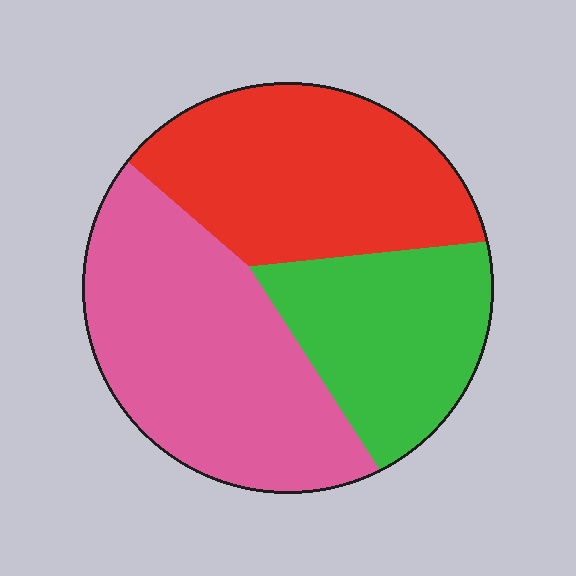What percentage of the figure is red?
Red covers about 35% of the figure.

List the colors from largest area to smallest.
From largest to smallest: pink, red, green.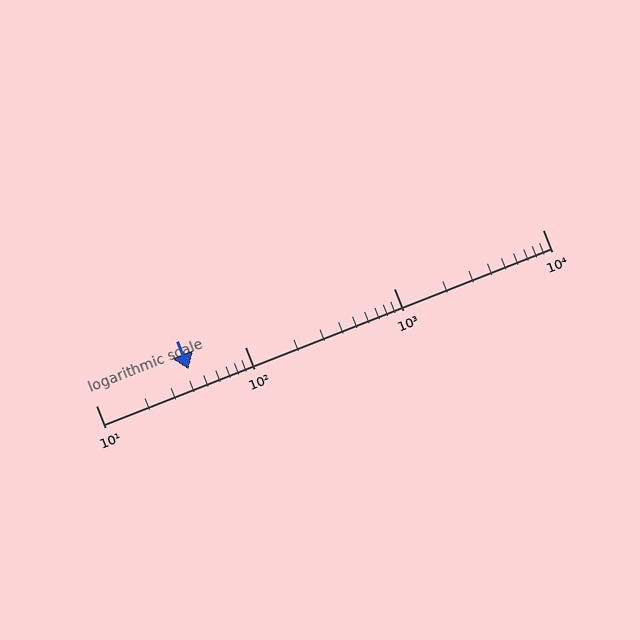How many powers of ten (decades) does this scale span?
The scale spans 3 decades, from 10 to 10000.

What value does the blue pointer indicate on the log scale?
The pointer indicates approximately 42.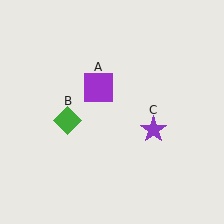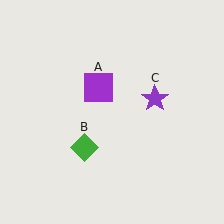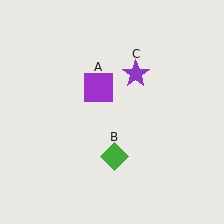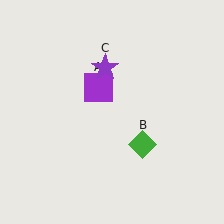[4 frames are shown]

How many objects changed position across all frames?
2 objects changed position: green diamond (object B), purple star (object C).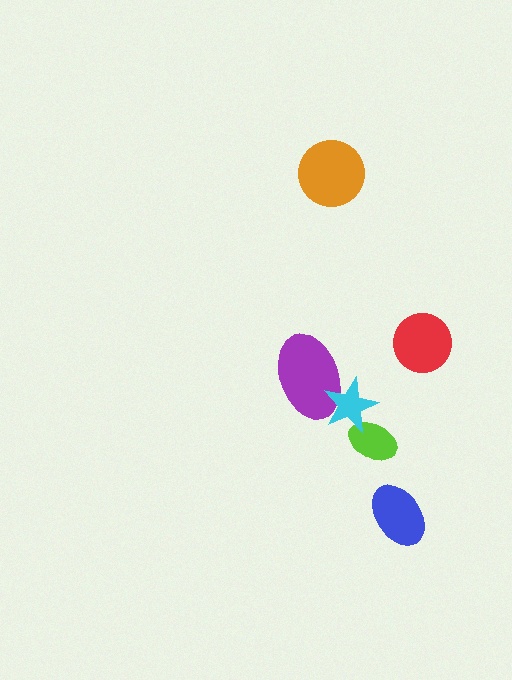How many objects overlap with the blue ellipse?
0 objects overlap with the blue ellipse.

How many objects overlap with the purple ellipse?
1 object overlaps with the purple ellipse.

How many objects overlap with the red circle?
0 objects overlap with the red circle.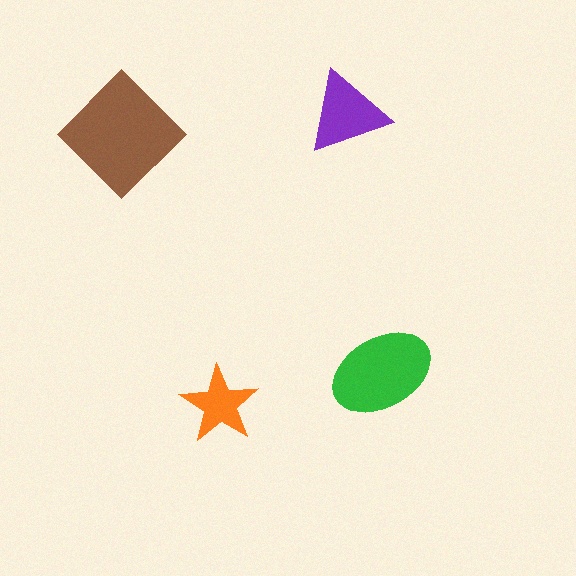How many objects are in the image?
There are 4 objects in the image.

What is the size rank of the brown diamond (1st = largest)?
1st.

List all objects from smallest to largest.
The orange star, the purple triangle, the green ellipse, the brown diamond.